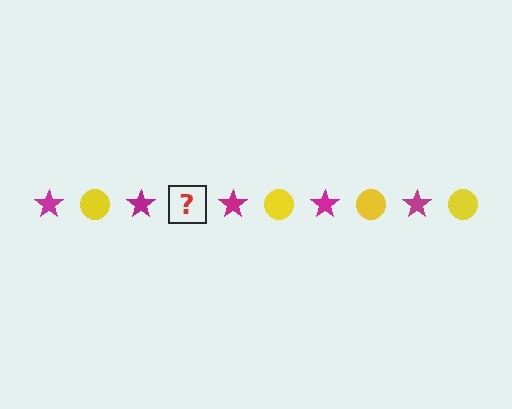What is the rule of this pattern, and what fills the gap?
The rule is that the pattern alternates between magenta star and yellow circle. The gap should be filled with a yellow circle.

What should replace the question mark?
The question mark should be replaced with a yellow circle.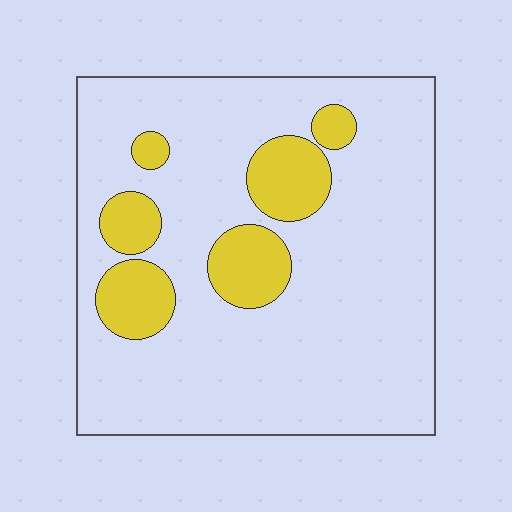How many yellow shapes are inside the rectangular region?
6.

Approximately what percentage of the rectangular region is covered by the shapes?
Approximately 20%.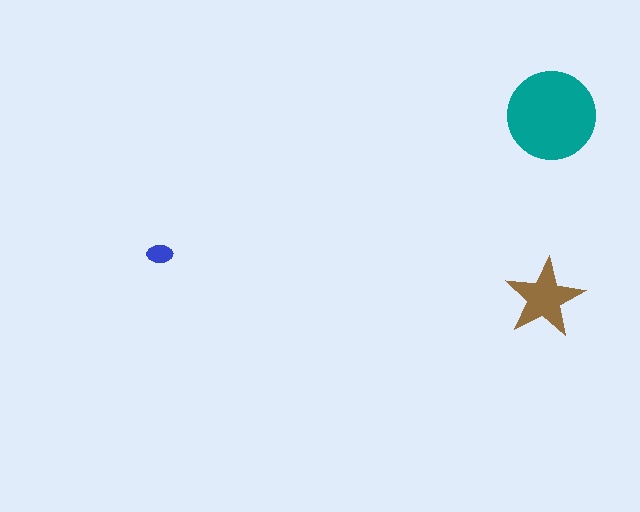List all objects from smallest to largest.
The blue ellipse, the brown star, the teal circle.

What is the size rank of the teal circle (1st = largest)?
1st.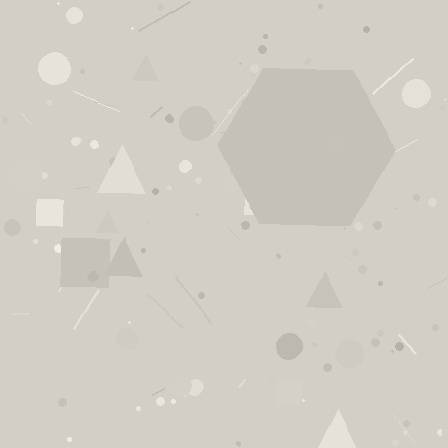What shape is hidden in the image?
A hexagon is hidden in the image.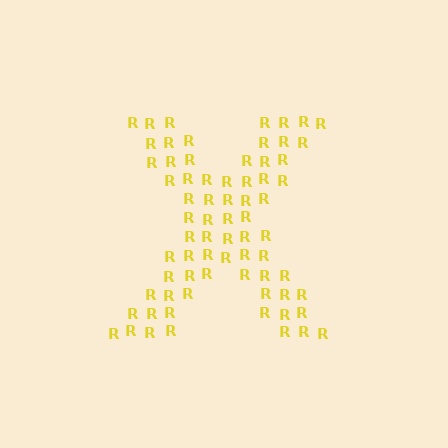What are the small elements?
The small elements are letter R's.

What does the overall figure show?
The overall figure shows the letter X.